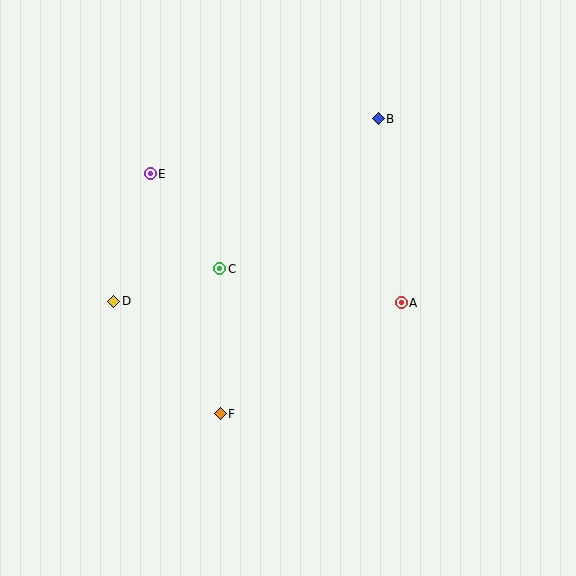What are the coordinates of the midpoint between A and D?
The midpoint between A and D is at (257, 302).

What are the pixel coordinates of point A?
Point A is at (401, 303).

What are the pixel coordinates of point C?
Point C is at (220, 269).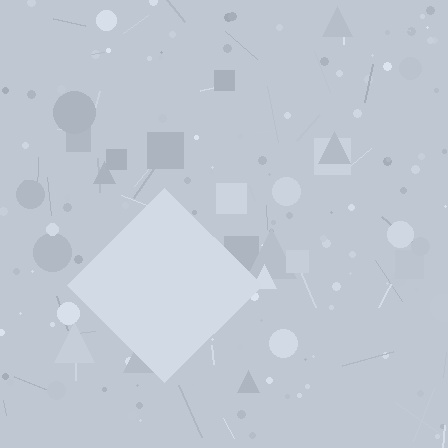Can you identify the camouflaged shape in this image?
The camouflaged shape is a diamond.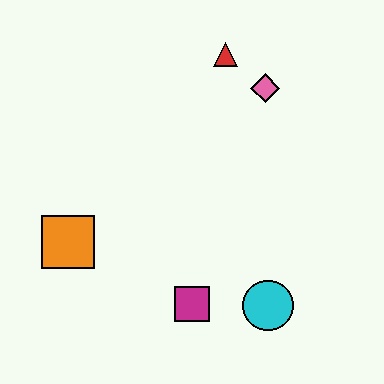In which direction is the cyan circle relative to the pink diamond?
The cyan circle is below the pink diamond.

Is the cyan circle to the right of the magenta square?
Yes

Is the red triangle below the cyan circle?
No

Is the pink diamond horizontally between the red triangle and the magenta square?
No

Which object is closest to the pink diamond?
The red triangle is closest to the pink diamond.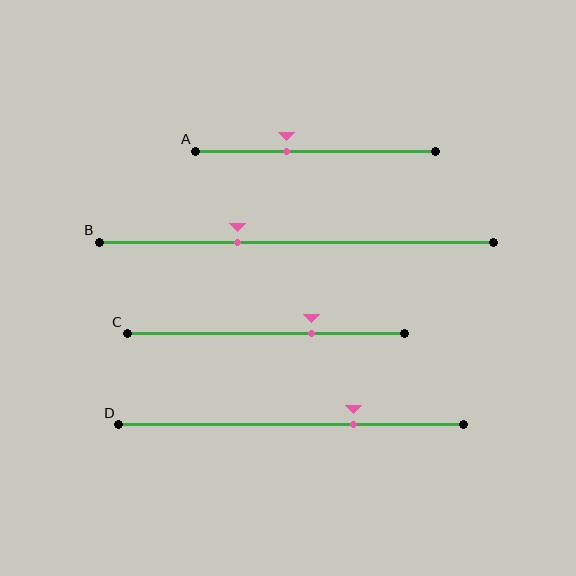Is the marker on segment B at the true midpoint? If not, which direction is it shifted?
No, the marker on segment B is shifted to the left by about 15% of the segment length.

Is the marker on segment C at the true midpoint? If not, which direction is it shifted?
No, the marker on segment C is shifted to the right by about 16% of the segment length.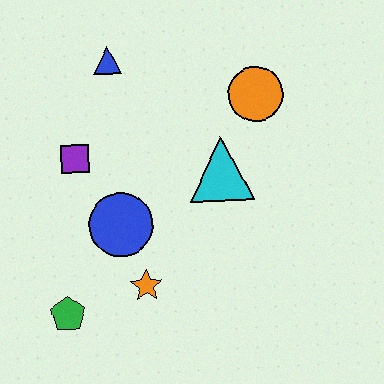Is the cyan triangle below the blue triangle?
Yes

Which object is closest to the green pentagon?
The orange star is closest to the green pentagon.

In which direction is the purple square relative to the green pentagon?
The purple square is above the green pentagon.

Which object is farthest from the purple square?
The orange circle is farthest from the purple square.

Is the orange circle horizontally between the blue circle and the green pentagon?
No